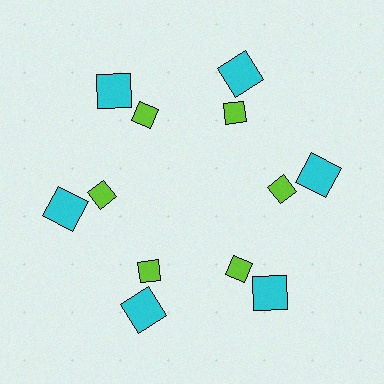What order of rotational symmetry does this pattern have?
This pattern has 6-fold rotational symmetry.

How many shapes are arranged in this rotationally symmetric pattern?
There are 12 shapes, arranged in 6 groups of 2.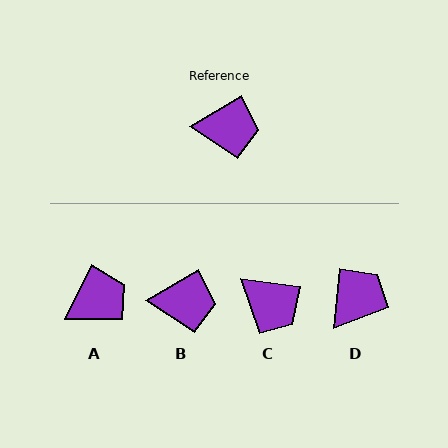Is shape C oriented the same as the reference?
No, it is off by about 38 degrees.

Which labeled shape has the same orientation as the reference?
B.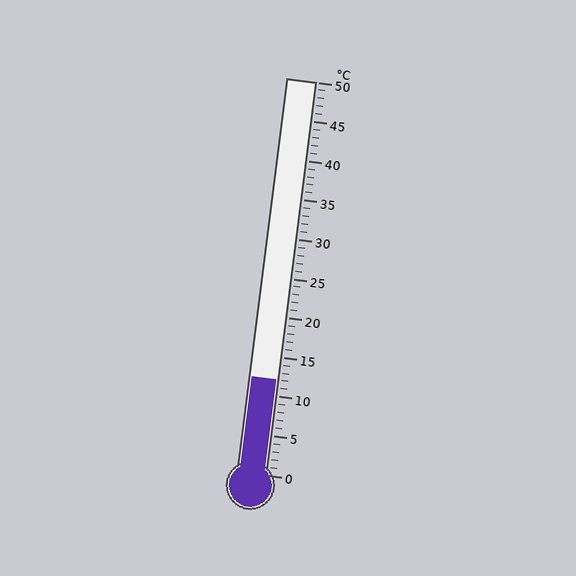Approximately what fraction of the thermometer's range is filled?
The thermometer is filled to approximately 25% of its range.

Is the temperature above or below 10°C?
The temperature is above 10°C.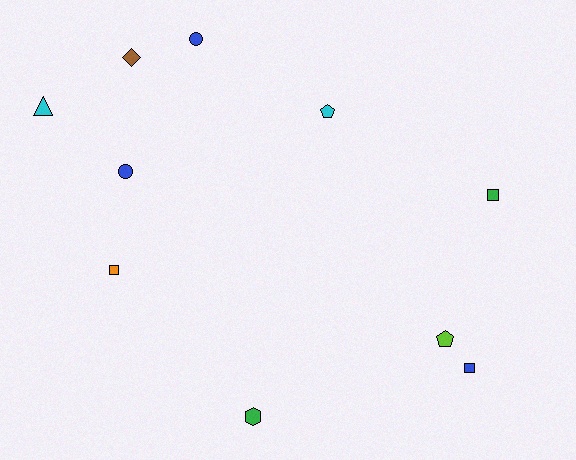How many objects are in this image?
There are 10 objects.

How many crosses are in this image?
There are no crosses.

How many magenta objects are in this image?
There are no magenta objects.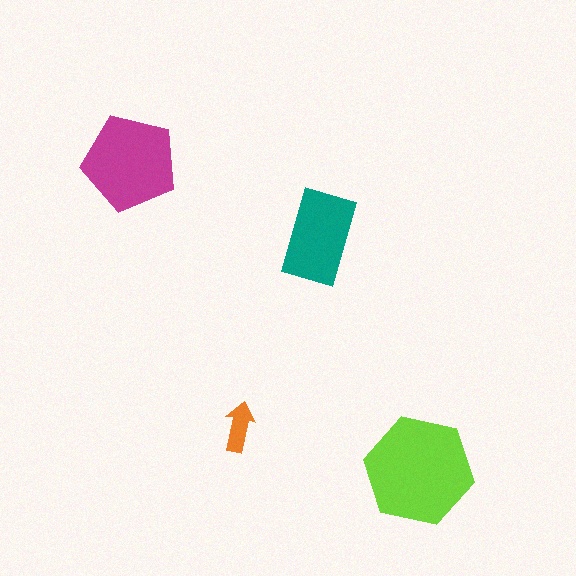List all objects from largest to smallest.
The lime hexagon, the magenta pentagon, the teal rectangle, the orange arrow.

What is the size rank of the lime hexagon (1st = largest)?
1st.